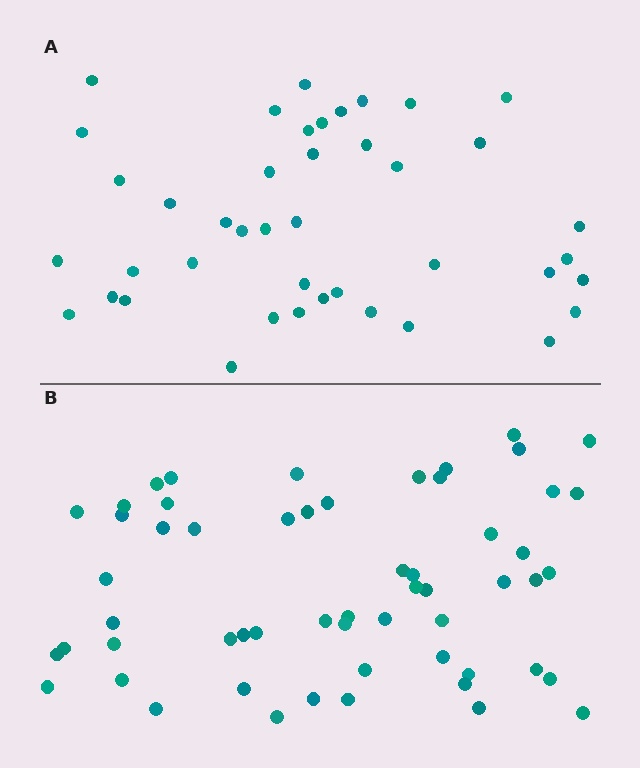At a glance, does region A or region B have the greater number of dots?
Region B (the bottom region) has more dots.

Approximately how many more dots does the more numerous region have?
Region B has approximately 15 more dots than region A.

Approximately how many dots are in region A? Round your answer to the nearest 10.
About 40 dots. (The exact count is 42, which rounds to 40.)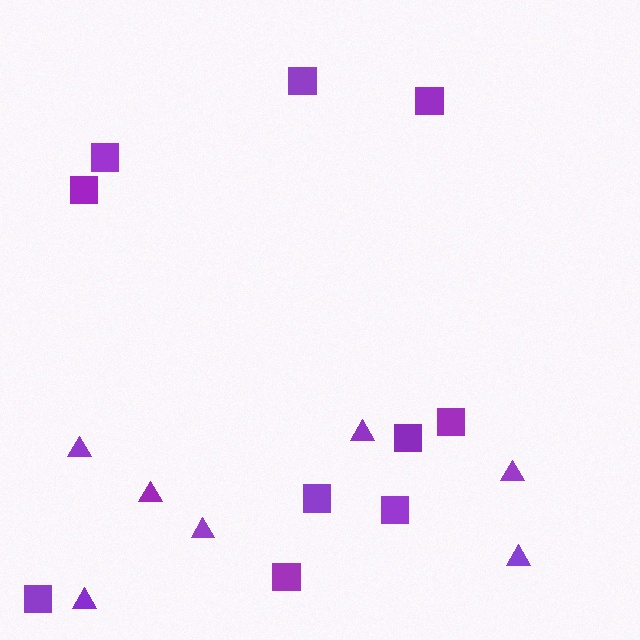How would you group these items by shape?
There are 2 groups: one group of squares (10) and one group of triangles (7).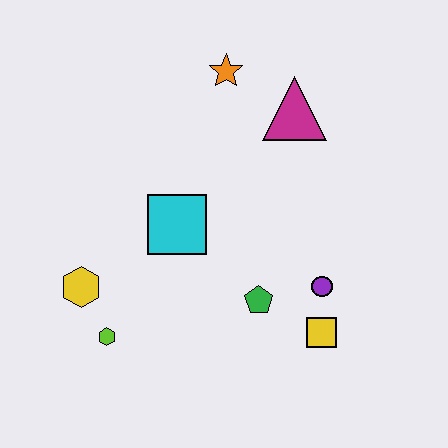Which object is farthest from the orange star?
The lime hexagon is farthest from the orange star.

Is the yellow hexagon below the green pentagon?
No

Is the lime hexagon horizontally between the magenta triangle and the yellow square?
No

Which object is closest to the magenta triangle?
The orange star is closest to the magenta triangle.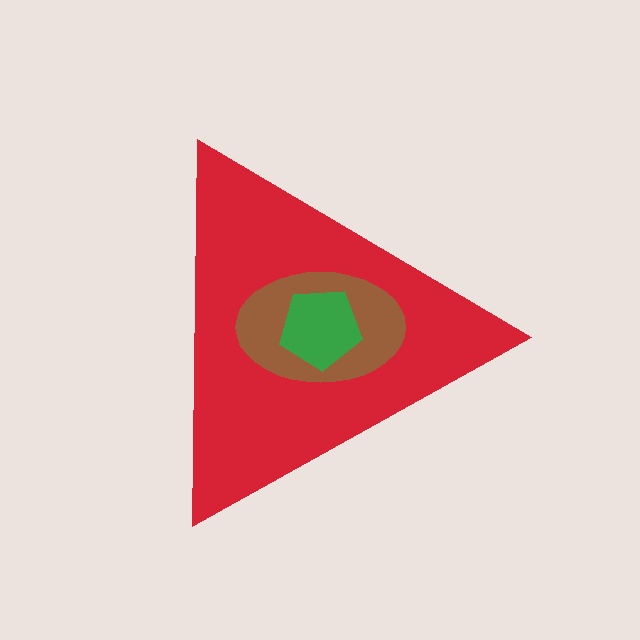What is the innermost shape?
The green pentagon.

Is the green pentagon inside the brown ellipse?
Yes.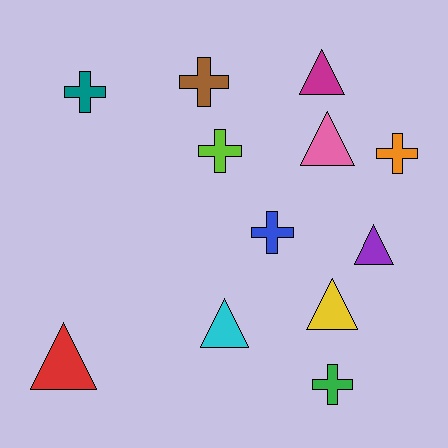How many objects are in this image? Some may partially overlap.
There are 12 objects.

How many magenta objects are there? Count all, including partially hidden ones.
There is 1 magenta object.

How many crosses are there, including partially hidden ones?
There are 6 crosses.